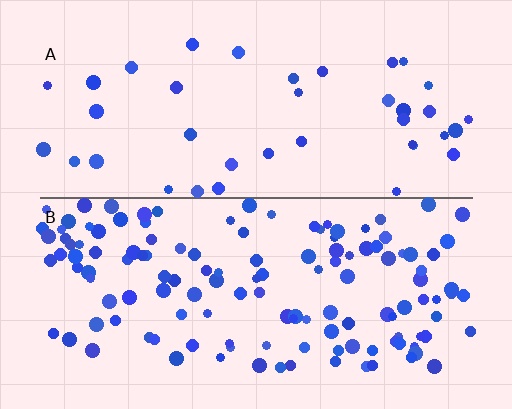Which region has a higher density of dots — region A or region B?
B (the bottom).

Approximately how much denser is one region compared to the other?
Approximately 3.4× — region B over region A.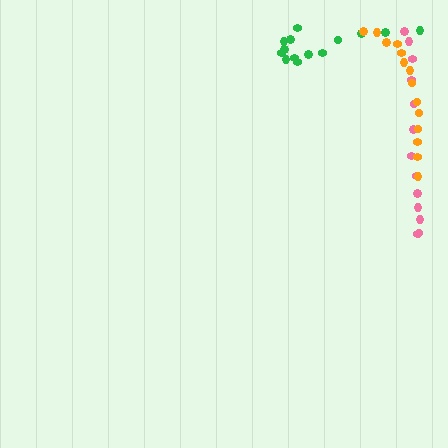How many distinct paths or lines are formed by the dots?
There are 3 distinct paths.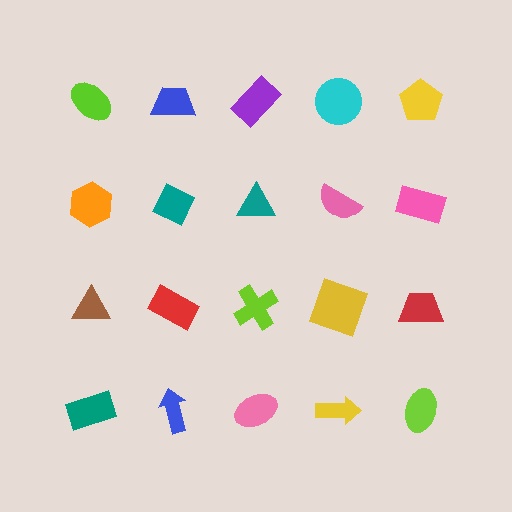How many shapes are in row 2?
5 shapes.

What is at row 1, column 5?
A yellow pentagon.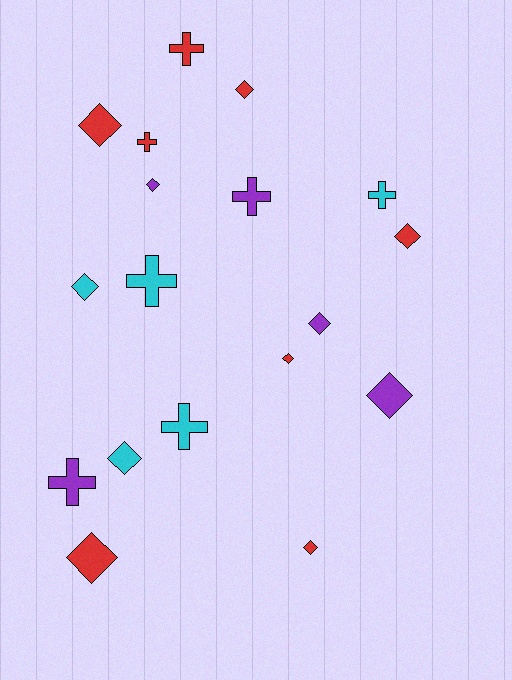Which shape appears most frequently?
Diamond, with 11 objects.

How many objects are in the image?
There are 18 objects.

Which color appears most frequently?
Red, with 8 objects.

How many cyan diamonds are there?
There are 2 cyan diamonds.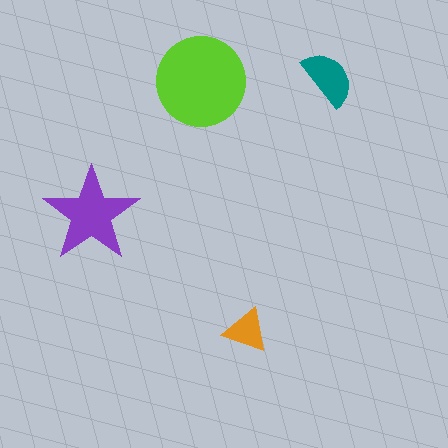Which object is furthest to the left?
The purple star is leftmost.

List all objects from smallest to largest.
The orange triangle, the teal semicircle, the purple star, the lime circle.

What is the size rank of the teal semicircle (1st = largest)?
3rd.